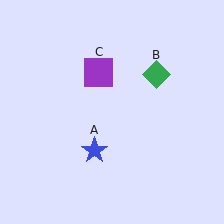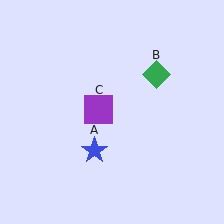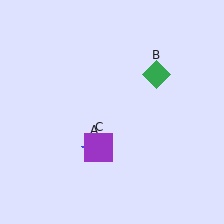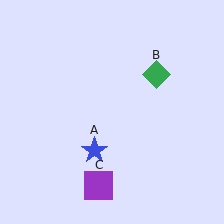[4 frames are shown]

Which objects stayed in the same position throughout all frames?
Blue star (object A) and green diamond (object B) remained stationary.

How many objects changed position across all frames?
1 object changed position: purple square (object C).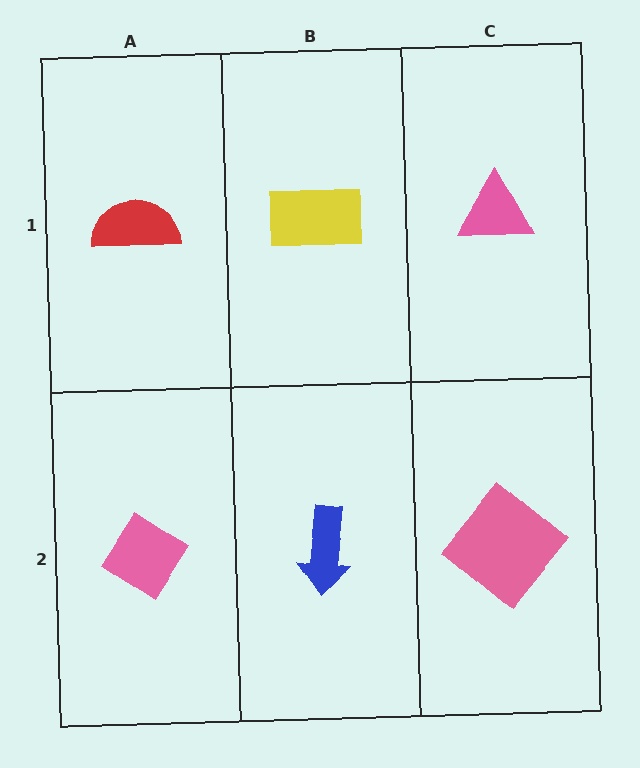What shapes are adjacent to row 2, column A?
A red semicircle (row 1, column A), a blue arrow (row 2, column B).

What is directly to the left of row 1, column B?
A red semicircle.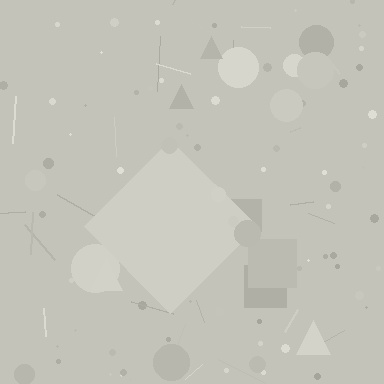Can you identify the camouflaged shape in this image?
The camouflaged shape is a diamond.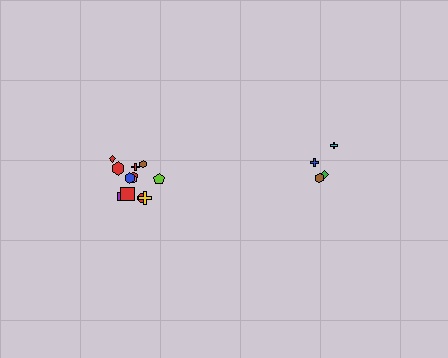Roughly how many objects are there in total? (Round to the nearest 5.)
Roughly 15 objects in total.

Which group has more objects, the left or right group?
The left group.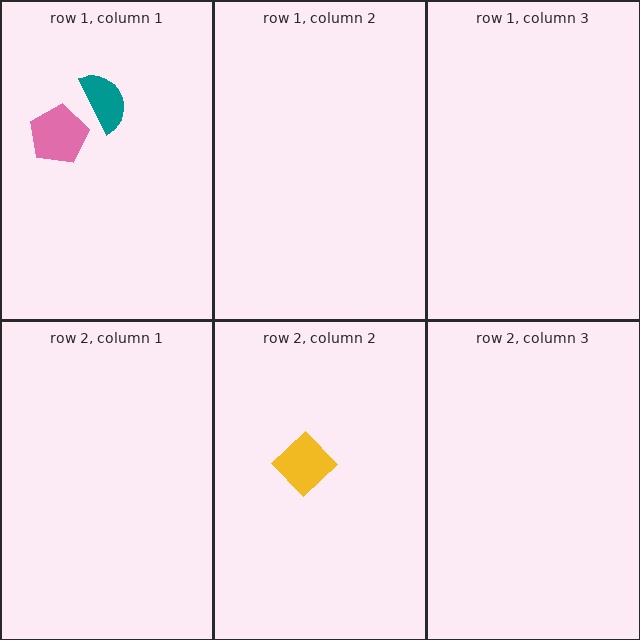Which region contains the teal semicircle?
The row 1, column 1 region.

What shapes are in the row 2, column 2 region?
The yellow diamond.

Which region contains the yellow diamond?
The row 2, column 2 region.